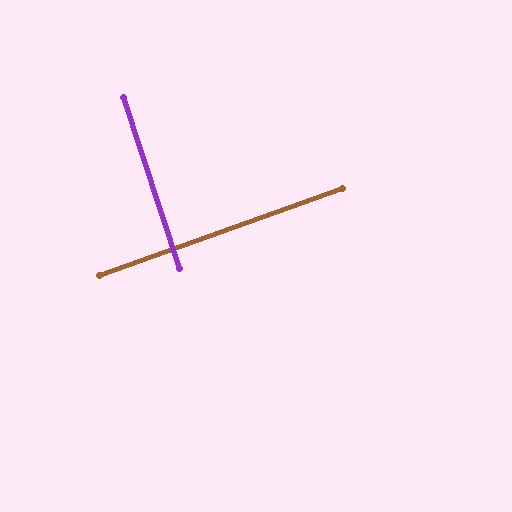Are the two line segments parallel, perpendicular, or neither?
Perpendicular — they meet at approximately 88°.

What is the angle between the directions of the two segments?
Approximately 88 degrees.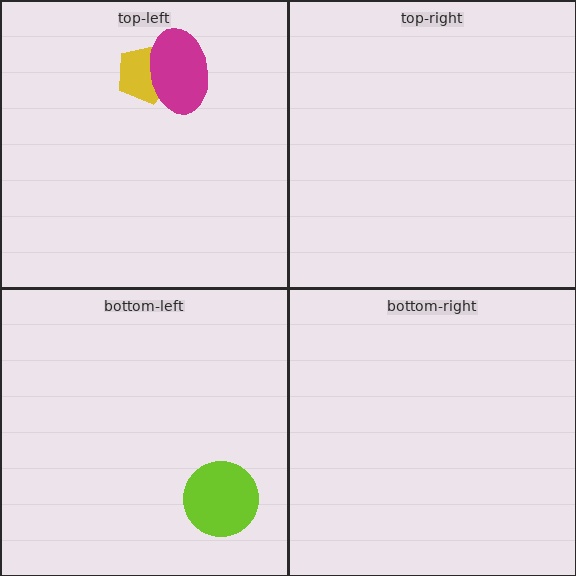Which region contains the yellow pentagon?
The top-left region.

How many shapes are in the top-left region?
2.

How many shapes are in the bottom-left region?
1.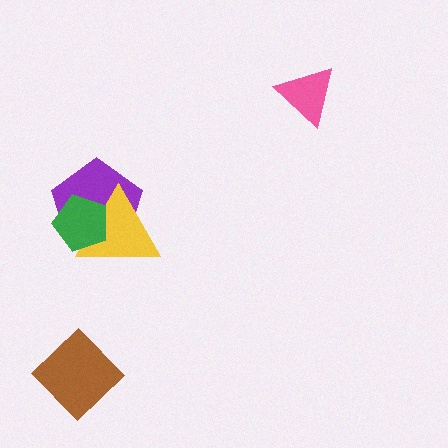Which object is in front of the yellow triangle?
The green pentagon is in front of the yellow triangle.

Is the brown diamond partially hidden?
No, no other shape covers it.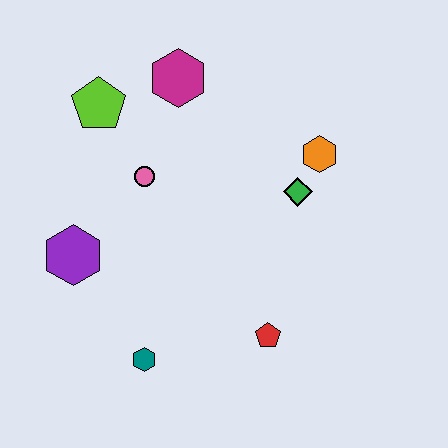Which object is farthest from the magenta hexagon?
The teal hexagon is farthest from the magenta hexagon.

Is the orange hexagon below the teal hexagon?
No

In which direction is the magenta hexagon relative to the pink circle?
The magenta hexagon is above the pink circle.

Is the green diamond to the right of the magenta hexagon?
Yes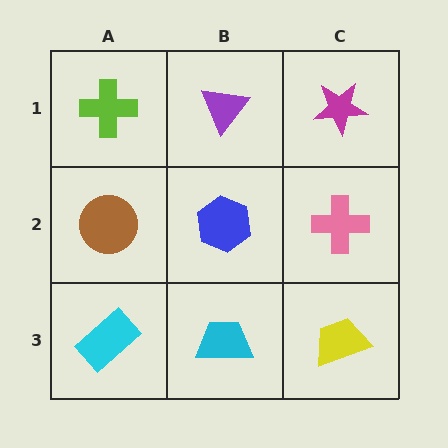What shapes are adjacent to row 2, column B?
A purple triangle (row 1, column B), a cyan trapezoid (row 3, column B), a brown circle (row 2, column A), a pink cross (row 2, column C).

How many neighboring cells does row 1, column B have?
3.